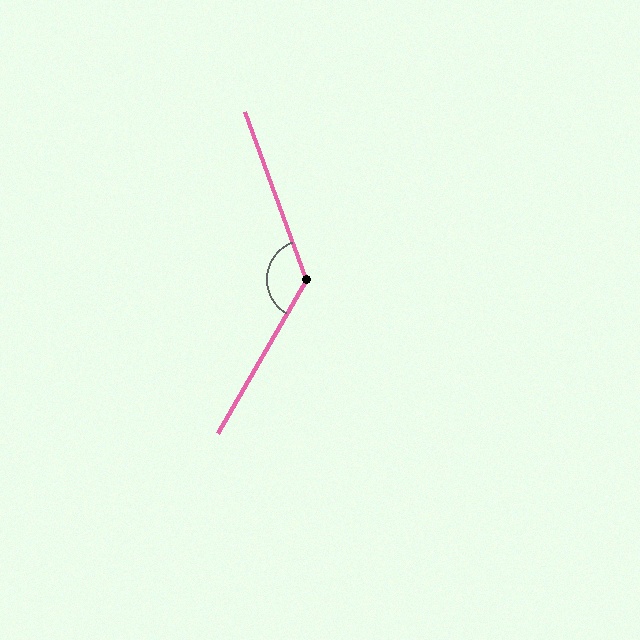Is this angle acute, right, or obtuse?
It is obtuse.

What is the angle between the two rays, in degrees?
Approximately 130 degrees.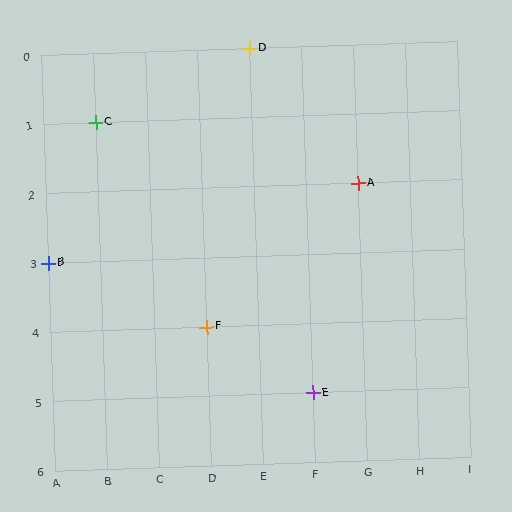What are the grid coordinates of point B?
Point B is at grid coordinates (A, 3).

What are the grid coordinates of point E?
Point E is at grid coordinates (F, 5).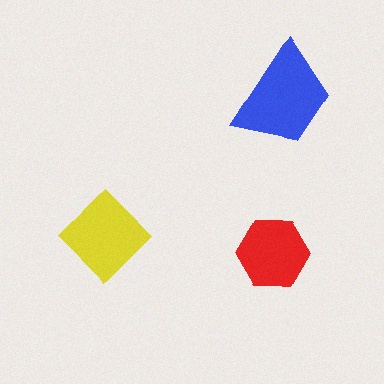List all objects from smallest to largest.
The red hexagon, the yellow diamond, the blue trapezoid.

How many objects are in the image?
There are 3 objects in the image.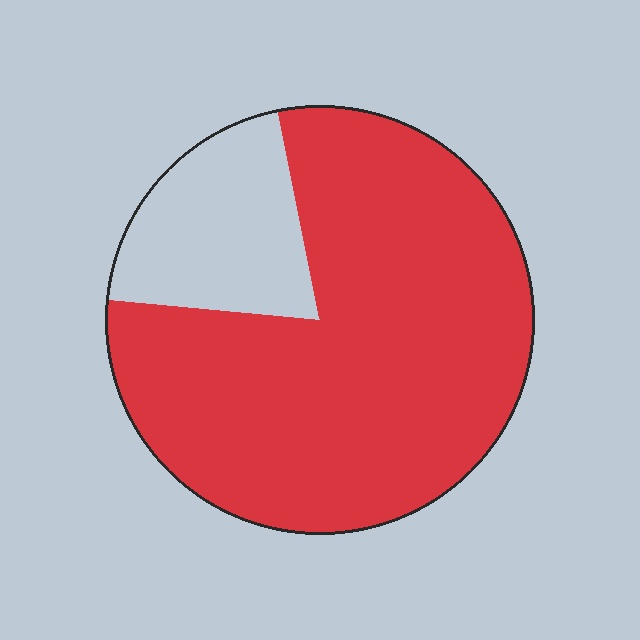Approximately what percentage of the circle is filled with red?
Approximately 80%.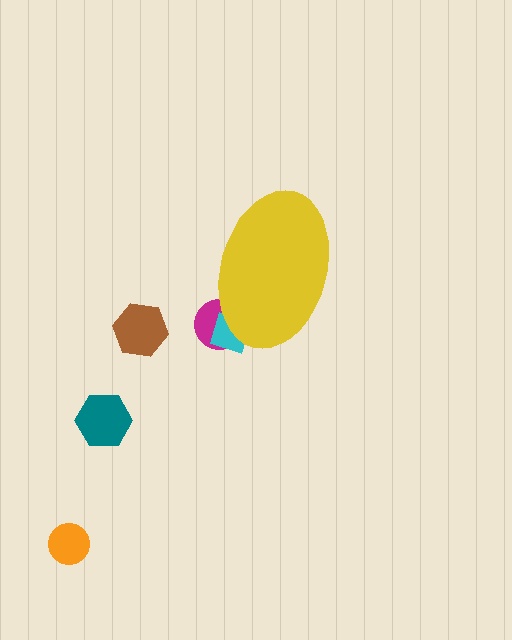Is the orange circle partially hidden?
No, the orange circle is fully visible.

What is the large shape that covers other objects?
A yellow ellipse.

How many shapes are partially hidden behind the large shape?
2 shapes are partially hidden.